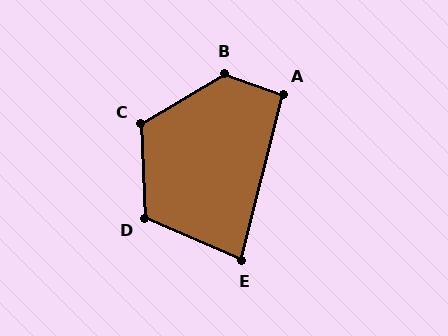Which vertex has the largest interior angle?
B, at approximately 130 degrees.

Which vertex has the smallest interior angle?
E, at approximately 81 degrees.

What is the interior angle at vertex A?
Approximately 95 degrees (obtuse).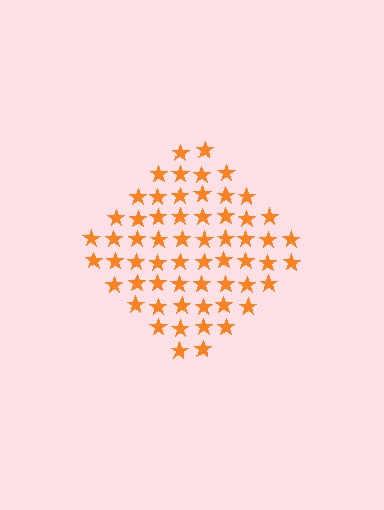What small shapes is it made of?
It is made of small stars.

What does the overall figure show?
The overall figure shows a diamond.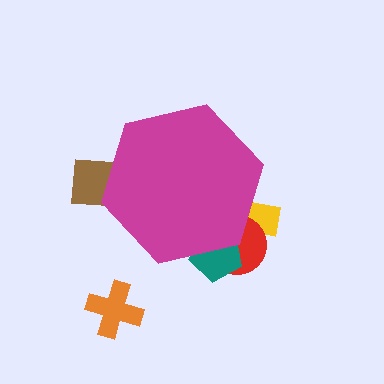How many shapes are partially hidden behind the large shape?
4 shapes are partially hidden.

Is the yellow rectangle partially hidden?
Yes, the yellow rectangle is partially hidden behind the magenta hexagon.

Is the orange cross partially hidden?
No, the orange cross is fully visible.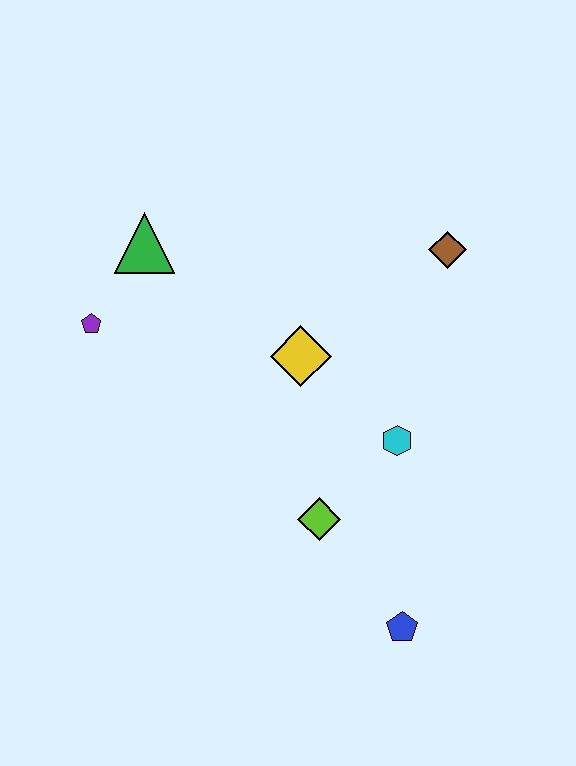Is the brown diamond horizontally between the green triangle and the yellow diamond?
No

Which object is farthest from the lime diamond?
The green triangle is farthest from the lime diamond.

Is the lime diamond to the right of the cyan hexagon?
No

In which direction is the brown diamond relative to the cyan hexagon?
The brown diamond is above the cyan hexagon.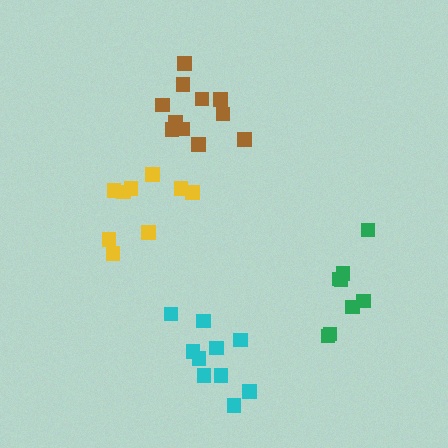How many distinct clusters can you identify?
There are 4 distinct clusters.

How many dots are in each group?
Group 1: 10 dots, Group 2: 11 dots, Group 3: 8 dots, Group 4: 10 dots (39 total).